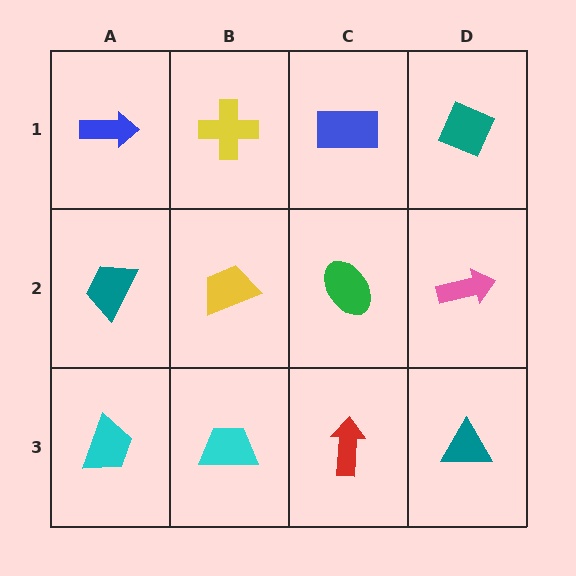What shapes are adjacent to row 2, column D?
A teal diamond (row 1, column D), a teal triangle (row 3, column D), a green ellipse (row 2, column C).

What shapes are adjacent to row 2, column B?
A yellow cross (row 1, column B), a cyan trapezoid (row 3, column B), a teal trapezoid (row 2, column A), a green ellipse (row 2, column C).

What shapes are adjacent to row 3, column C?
A green ellipse (row 2, column C), a cyan trapezoid (row 3, column B), a teal triangle (row 3, column D).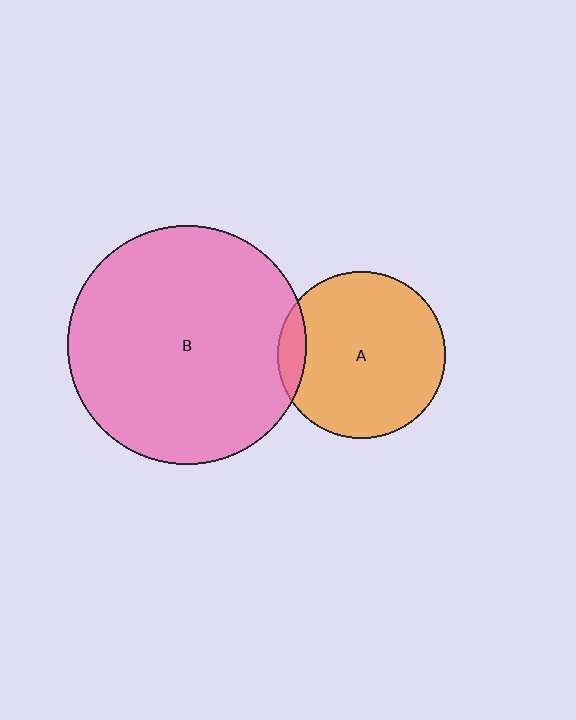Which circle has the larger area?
Circle B (pink).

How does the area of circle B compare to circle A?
Approximately 2.0 times.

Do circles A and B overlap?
Yes.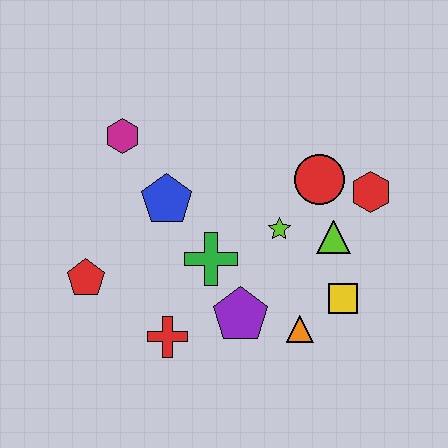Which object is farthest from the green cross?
The red hexagon is farthest from the green cross.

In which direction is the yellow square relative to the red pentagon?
The yellow square is to the right of the red pentagon.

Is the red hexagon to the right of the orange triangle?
Yes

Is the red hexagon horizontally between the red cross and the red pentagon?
No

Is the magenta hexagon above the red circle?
Yes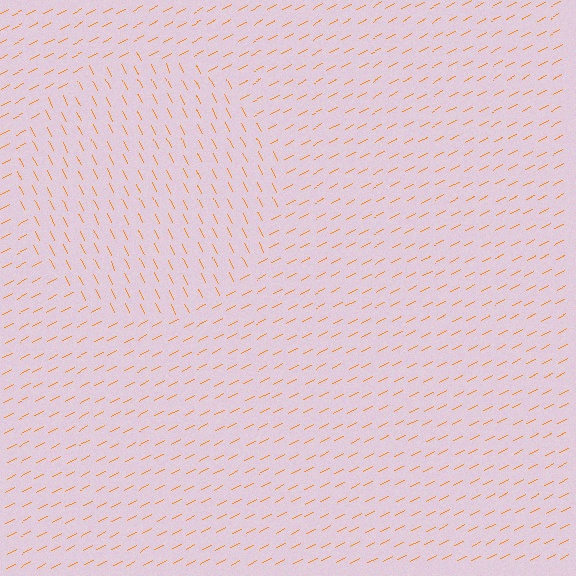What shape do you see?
I see a circle.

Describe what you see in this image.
The image is filled with small orange line segments. A circle region in the image has lines oriented differently from the surrounding lines, creating a visible texture boundary.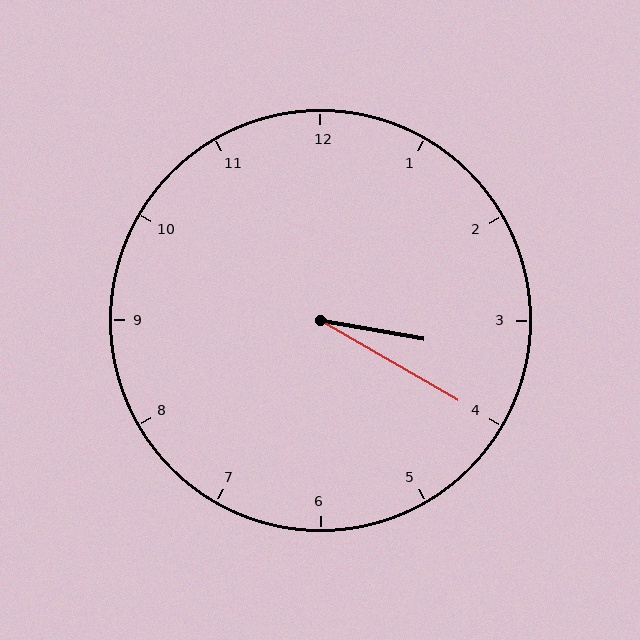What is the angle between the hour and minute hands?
Approximately 20 degrees.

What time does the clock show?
3:20.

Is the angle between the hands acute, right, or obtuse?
It is acute.